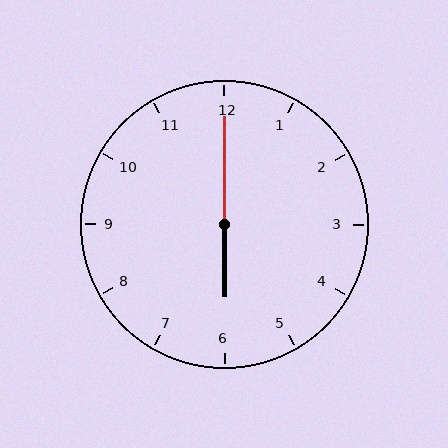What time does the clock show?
6:00.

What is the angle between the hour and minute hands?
Approximately 180 degrees.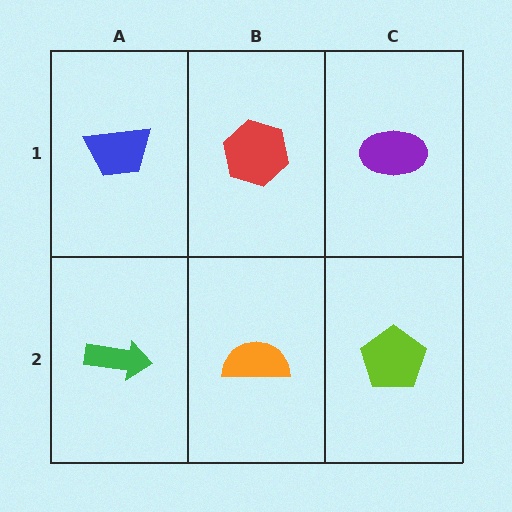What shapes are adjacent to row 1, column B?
An orange semicircle (row 2, column B), a blue trapezoid (row 1, column A), a purple ellipse (row 1, column C).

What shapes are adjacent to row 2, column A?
A blue trapezoid (row 1, column A), an orange semicircle (row 2, column B).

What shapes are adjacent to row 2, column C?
A purple ellipse (row 1, column C), an orange semicircle (row 2, column B).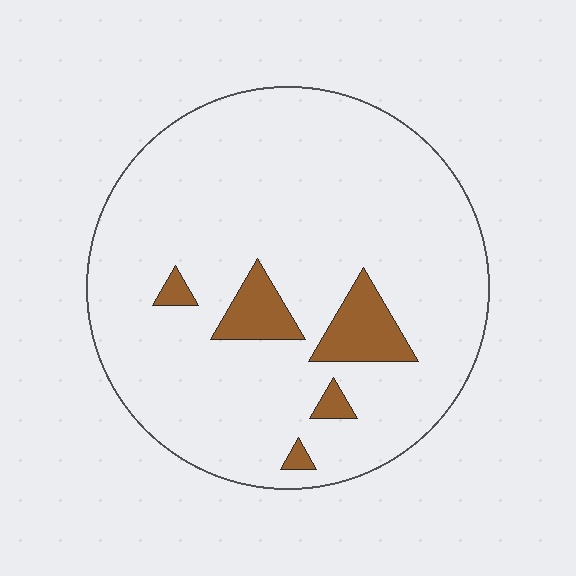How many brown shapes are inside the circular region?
5.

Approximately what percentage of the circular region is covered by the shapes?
Approximately 10%.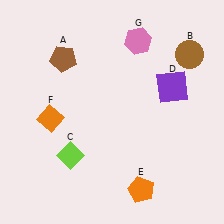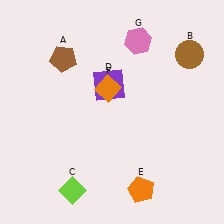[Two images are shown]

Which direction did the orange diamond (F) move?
The orange diamond (F) moved right.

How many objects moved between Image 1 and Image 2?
3 objects moved between the two images.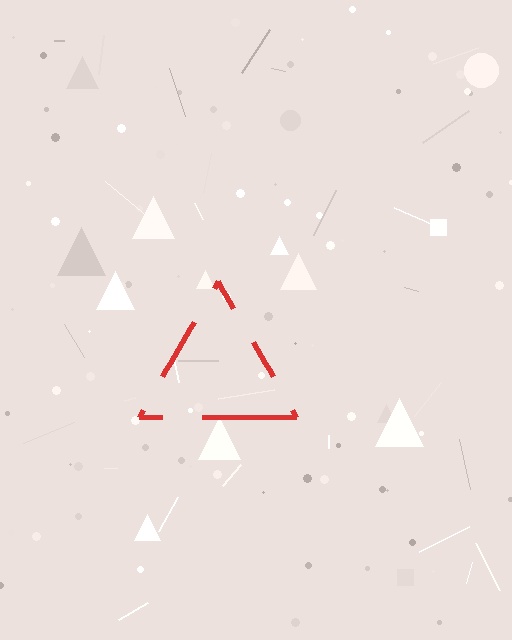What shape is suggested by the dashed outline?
The dashed outline suggests a triangle.